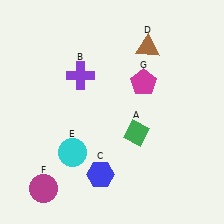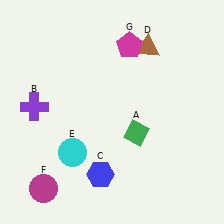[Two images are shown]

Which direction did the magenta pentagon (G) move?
The magenta pentagon (G) moved up.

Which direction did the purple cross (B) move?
The purple cross (B) moved left.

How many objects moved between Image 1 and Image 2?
2 objects moved between the two images.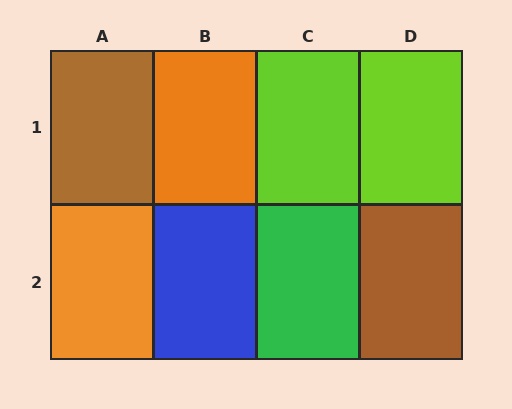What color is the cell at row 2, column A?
Orange.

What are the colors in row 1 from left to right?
Brown, orange, lime, lime.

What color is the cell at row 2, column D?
Brown.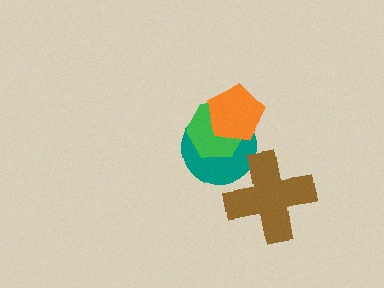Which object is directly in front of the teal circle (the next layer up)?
The green hexagon is directly in front of the teal circle.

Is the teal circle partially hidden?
Yes, it is partially covered by another shape.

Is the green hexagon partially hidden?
Yes, it is partially covered by another shape.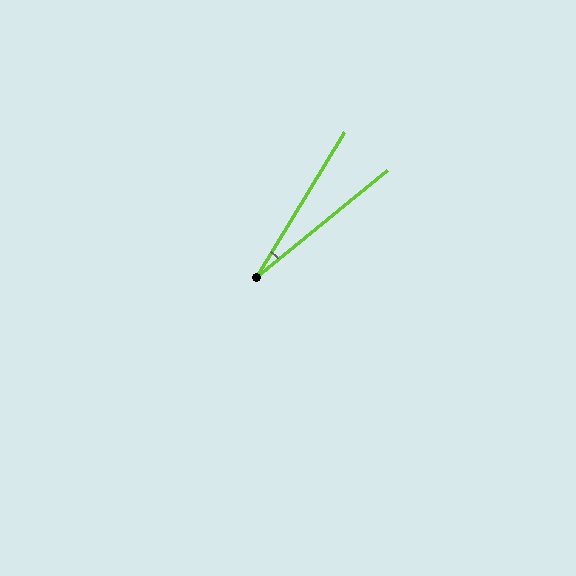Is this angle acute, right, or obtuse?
It is acute.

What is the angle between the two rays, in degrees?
Approximately 20 degrees.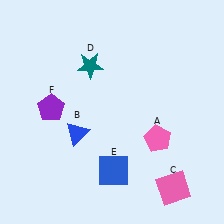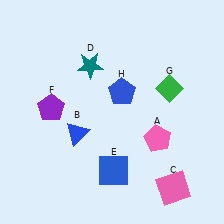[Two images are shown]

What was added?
A green diamond (G), a blue pentagon (H) were added in Image 2.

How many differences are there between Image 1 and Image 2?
There are 2 differences between the two images.